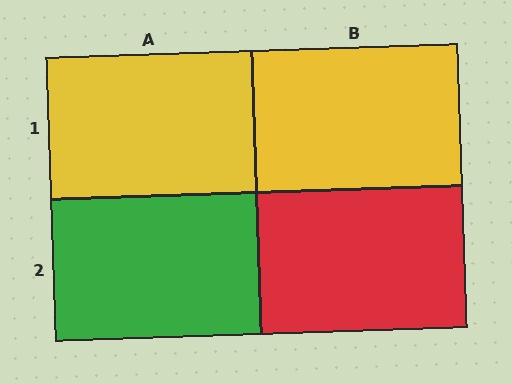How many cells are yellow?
2 cells are yellow.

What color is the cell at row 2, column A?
Green.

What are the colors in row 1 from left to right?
Yellow, yellow.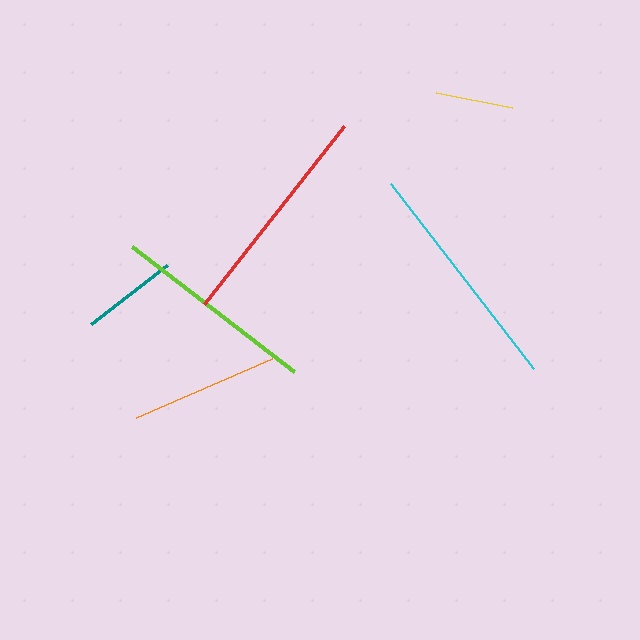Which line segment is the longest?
The cyan line is the longest at approximately 234 pixels.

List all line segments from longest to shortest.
From longest to shortest: cyan, red, lime, orange, teal, yellow.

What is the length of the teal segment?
The teal segment is approximately 97 pixels long.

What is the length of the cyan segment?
The cyan segment is approximately 234 pixels long.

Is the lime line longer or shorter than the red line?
The red line is longer than the lime line.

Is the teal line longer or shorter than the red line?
The red line is longer than the teal line.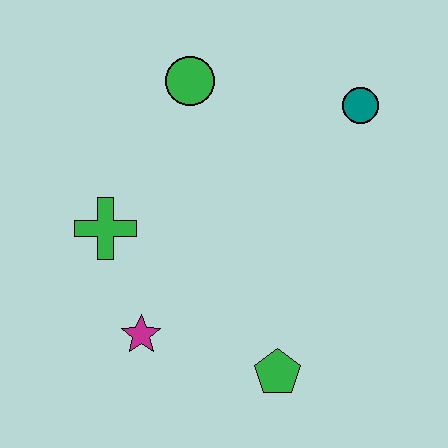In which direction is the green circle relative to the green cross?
The green circle is above the green cross.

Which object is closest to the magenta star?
The green cross is closest to the magenta star.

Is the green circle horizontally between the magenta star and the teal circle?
Yes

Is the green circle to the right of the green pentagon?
No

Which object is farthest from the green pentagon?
The green circle is farthest from the green pentagon.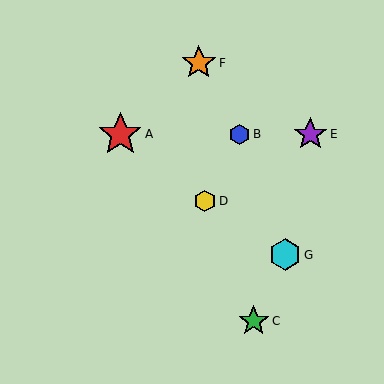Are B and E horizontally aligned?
Yes, both are at y≈134.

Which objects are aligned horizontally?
Objects A, B, E are aligned horizontally.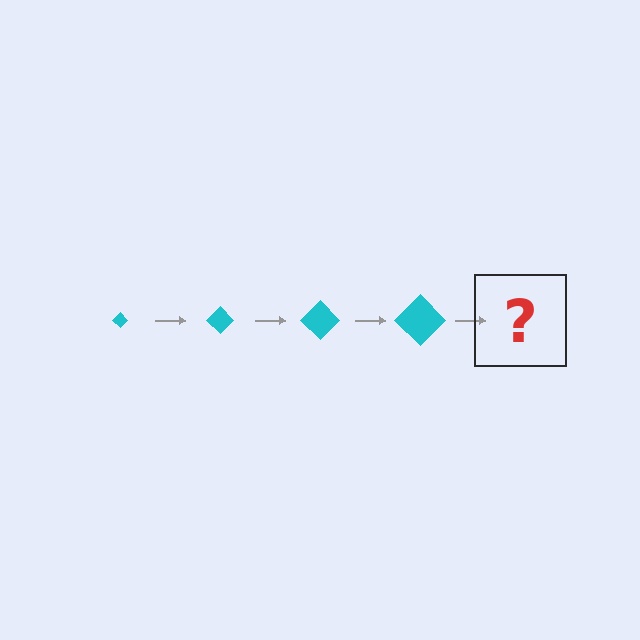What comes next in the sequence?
The next element should be a cyan diamond, larger than the previous one.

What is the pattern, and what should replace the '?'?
The pattern is that the diamond gets progressively larger each step. The '?' should be a cyan diamond, larger than the previous one.